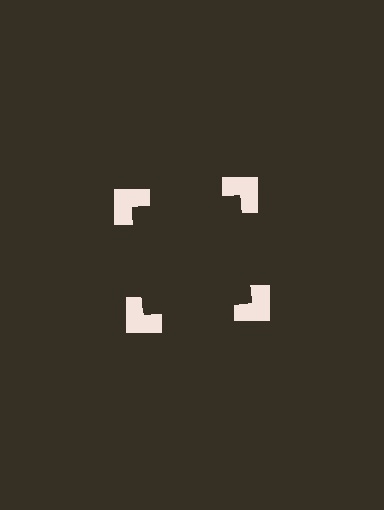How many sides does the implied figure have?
4 sides.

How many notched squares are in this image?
There are 4 — one at each vertex of the illusory square.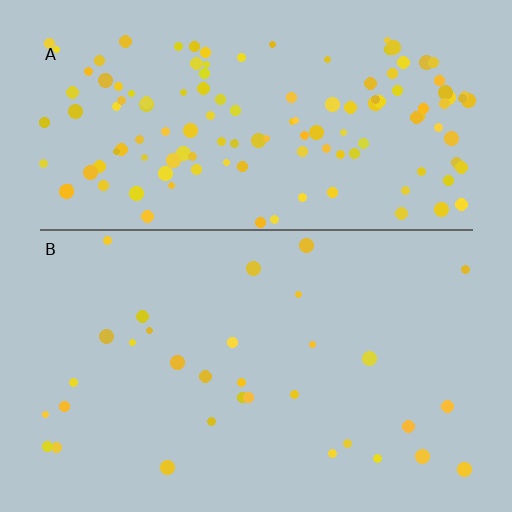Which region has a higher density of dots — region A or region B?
A (the top).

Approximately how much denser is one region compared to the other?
Approximately 4.2× — region A over region B.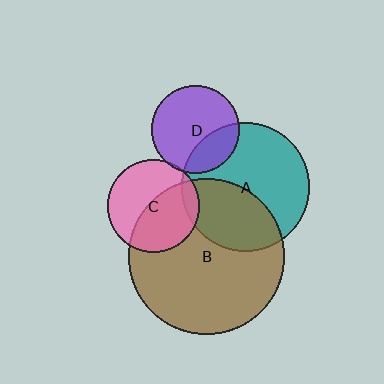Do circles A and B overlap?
Yes.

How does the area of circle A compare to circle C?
Approximately 1.9 times.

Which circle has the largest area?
Circle B (brown).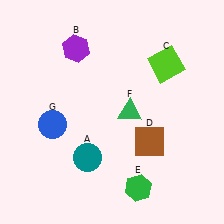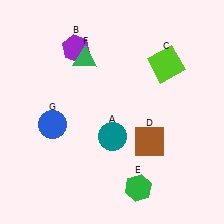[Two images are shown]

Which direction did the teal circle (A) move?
The teal circle (A) moved right.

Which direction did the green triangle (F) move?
The green triangle (F) moved up.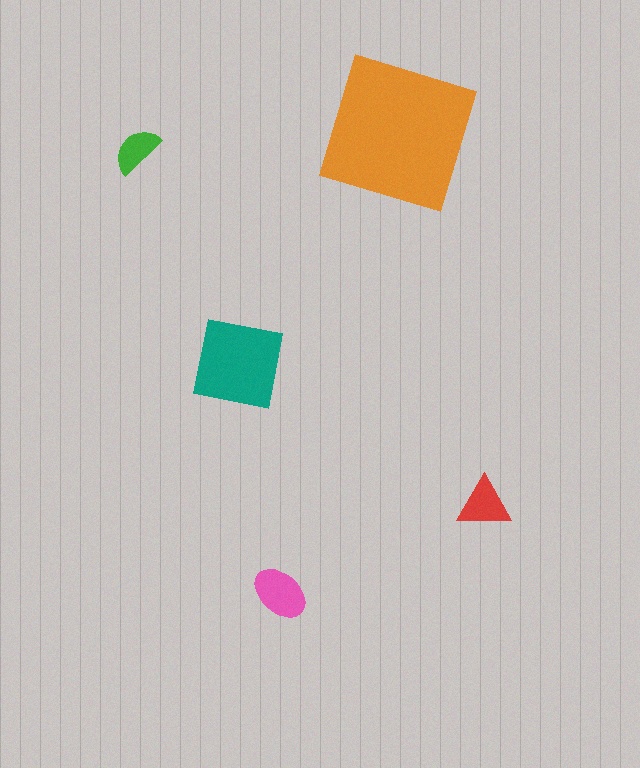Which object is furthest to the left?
The green semicircle is leftmost.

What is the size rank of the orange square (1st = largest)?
1st.